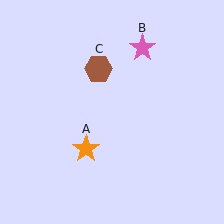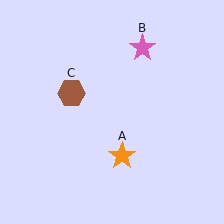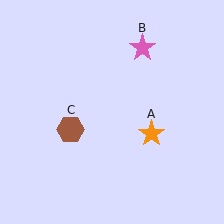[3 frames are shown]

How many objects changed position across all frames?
2 objects changed position: orange star (object A), brown hexagon (object C).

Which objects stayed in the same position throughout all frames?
Pink star (object B) remained stationary.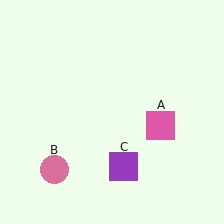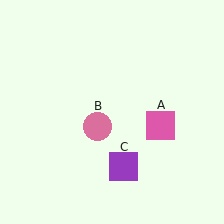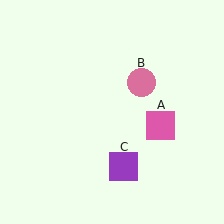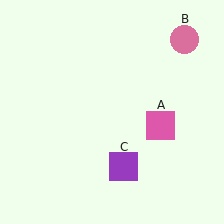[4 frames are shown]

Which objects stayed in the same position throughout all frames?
Pink square (object A) and purple square (object C) remained stationary.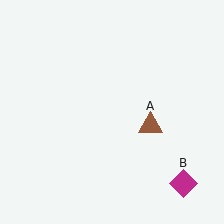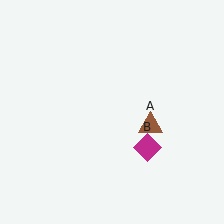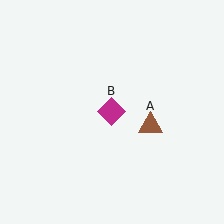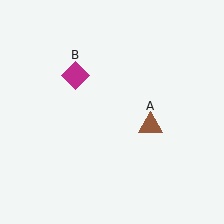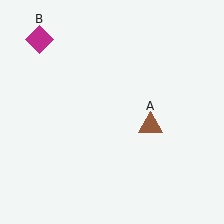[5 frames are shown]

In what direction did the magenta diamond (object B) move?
The magenta diamond (object B) moved up and to the left.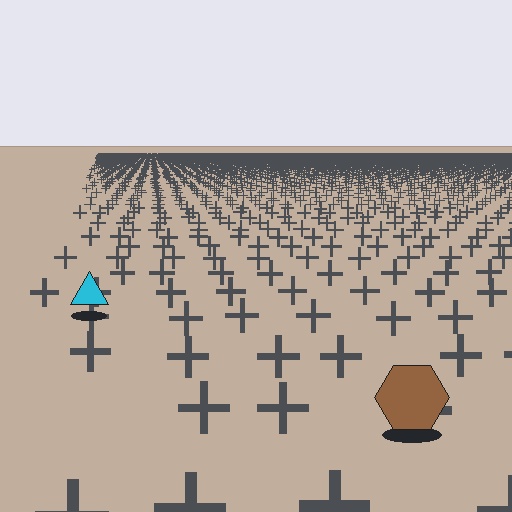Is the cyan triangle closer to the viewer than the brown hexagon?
No. The brown hexagon is closer — you can tell from the texture gradient: the ground texture is coarser near it.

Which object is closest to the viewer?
The brown hexagon is closest. The texture marks near it are larger and more spread out.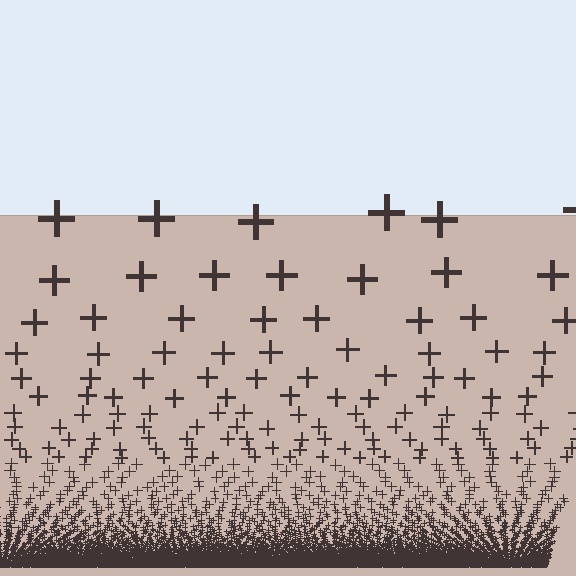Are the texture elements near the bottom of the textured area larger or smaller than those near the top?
Smaller. The gradient is inverted — elements near the bottom are smaller and denser.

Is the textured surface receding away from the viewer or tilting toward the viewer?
The surface appears to tilt toward the viewer. Texture elements get larger and sparser toward the top.